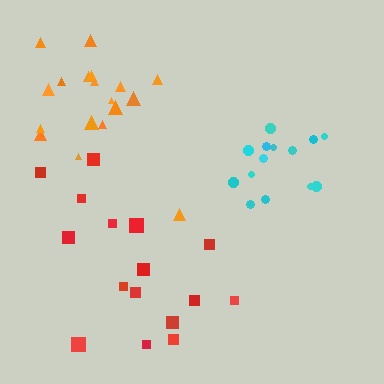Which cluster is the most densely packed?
Cyan.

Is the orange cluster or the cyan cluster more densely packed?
Cyan.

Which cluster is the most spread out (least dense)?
Red.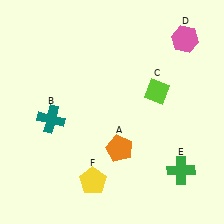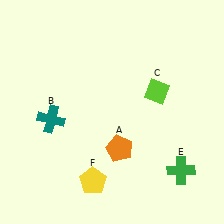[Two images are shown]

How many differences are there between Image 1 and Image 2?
There is 1 difference between the two images.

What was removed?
The pink hexagon (D) was removed in Image 2.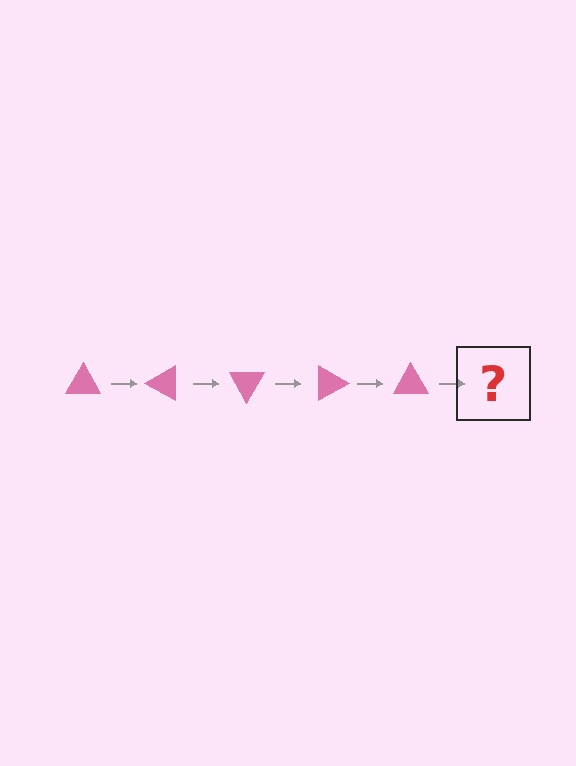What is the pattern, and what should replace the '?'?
The pattern is that the triangle rotates 30 degrees each step. The '?' should be a pink triangle rotated 150 degrees.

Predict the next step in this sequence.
The next step is a pink triangle rotated 150 degrees.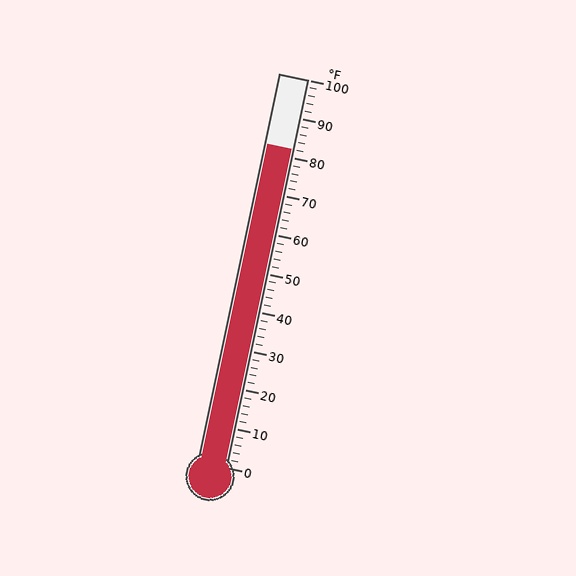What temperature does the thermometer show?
The thermometer shows approximately 82°F.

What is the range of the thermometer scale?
The thermometer scale ranges from 0°F to 100°F.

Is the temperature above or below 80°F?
The temperature is above 80°F.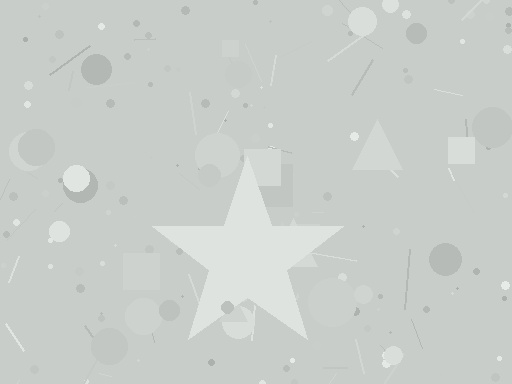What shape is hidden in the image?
A star is hidden in the image.